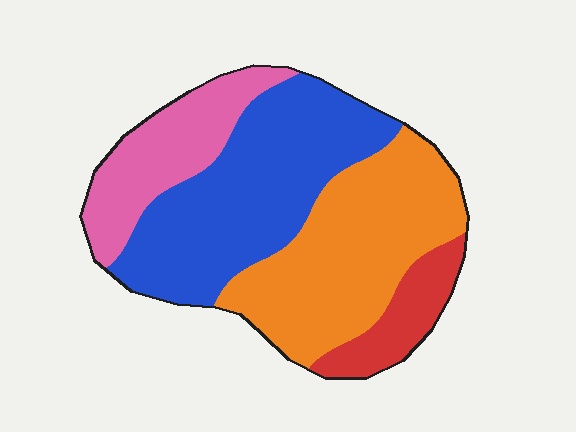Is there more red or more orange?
Orange.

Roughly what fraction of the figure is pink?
Pink takes up between a sixth and a third of the figure.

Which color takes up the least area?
Red, at roughly 10%.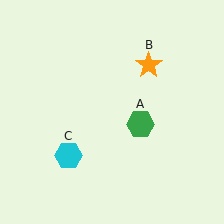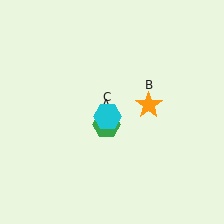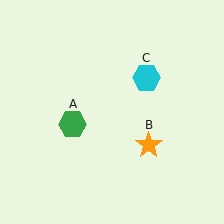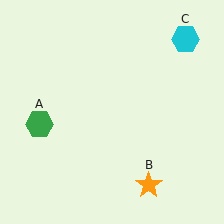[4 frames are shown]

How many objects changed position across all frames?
3 objects changed position: green hexagon (object A), orange star (object B), cyan hexagon (object C).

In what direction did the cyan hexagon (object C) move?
The cyan hexagon (object C) moved up and to the right.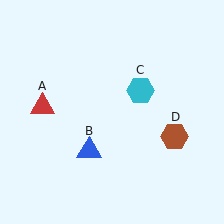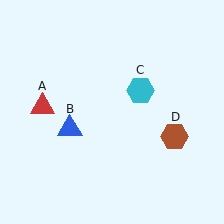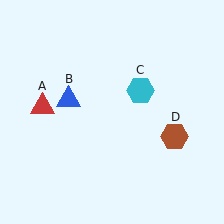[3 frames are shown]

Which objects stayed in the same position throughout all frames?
Red triangle (object A) and cyan hexagon (object C) and brown hexagon (object D) remained stationary.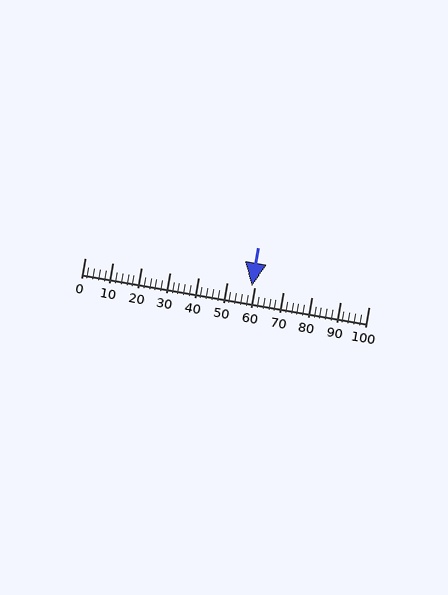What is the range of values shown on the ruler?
The ruler shows values from 0 to 100.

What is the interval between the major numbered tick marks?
The major tick marks are spaced 10 units apart.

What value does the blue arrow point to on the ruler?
The blue arrow points to approximately 59.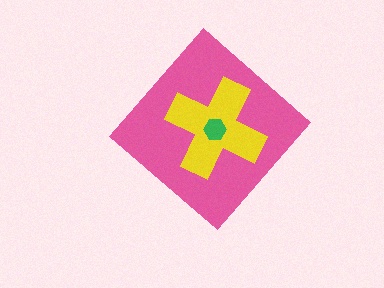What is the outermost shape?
The pink diamond.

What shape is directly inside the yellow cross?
The green hexagon.